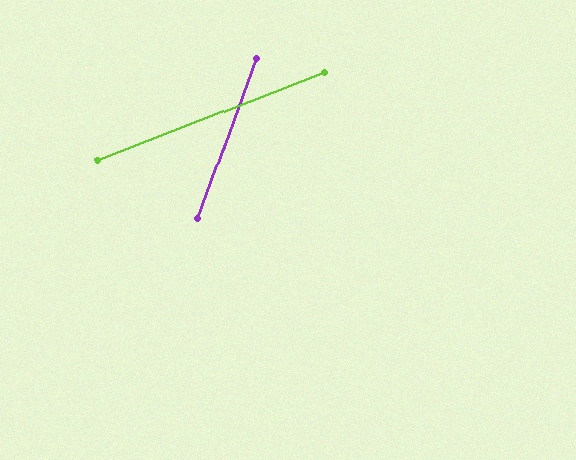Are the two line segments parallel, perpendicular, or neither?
Neither parallel nor perpendicular — they differ by about 49°.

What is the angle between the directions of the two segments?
Approximately 49 degrees.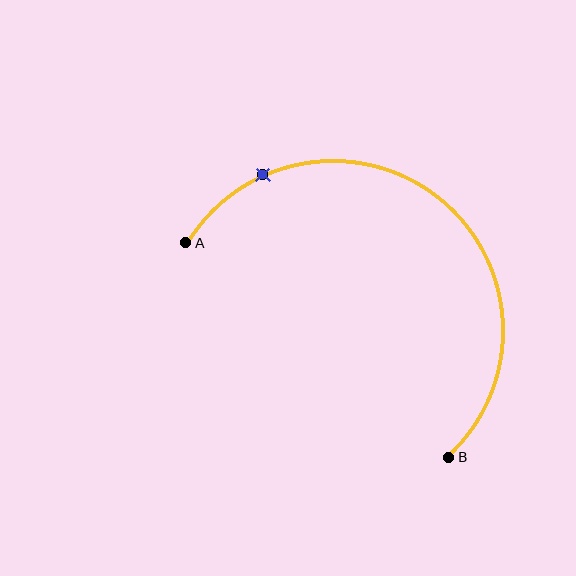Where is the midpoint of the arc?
The arc midpoint is the point on the curve farthest from the straight line joining A and B. It sits above and to the right of that line.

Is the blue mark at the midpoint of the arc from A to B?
No. The blue mark lies on the arc but is closer to endpoint A. The arc midpoint would be at the point on the curve equidistant along the arc from both A and B.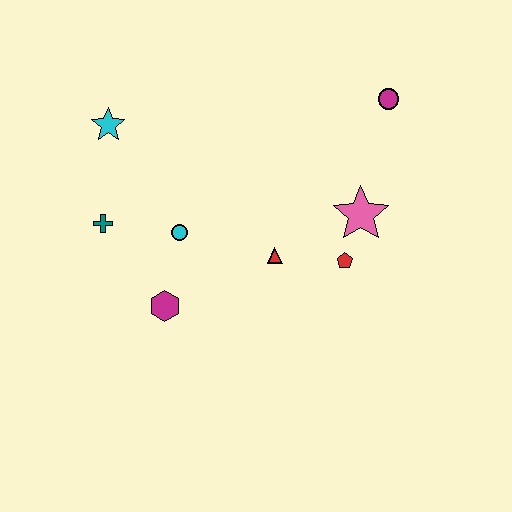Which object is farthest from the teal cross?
The magenta circle is farthest from the teal cross.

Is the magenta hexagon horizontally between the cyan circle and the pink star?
No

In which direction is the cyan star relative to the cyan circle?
The cyan star is above the cyan circle.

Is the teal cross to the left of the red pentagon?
Yes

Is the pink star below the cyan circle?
No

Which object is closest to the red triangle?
The red pentagon is closest to the red triangle.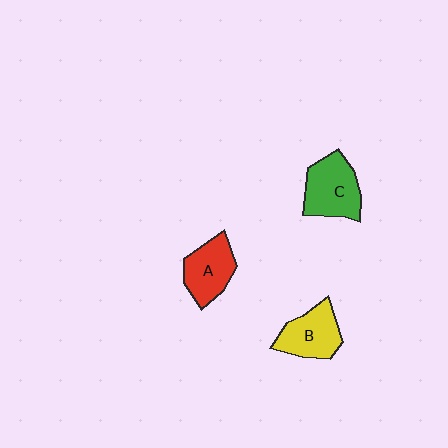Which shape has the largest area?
Shape C (green).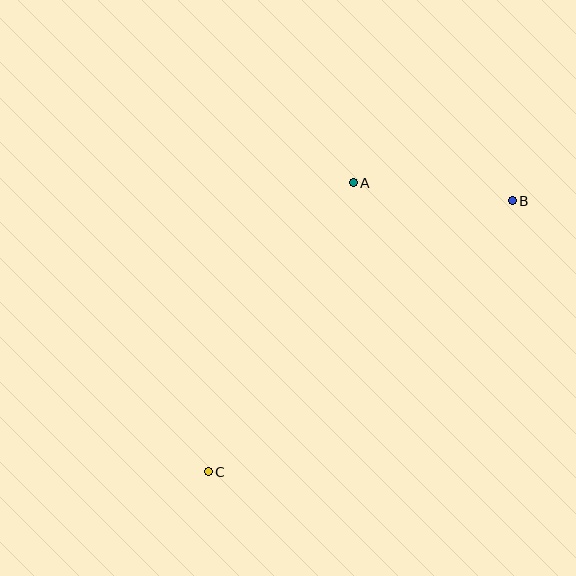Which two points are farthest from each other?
Points B and C are farthest from each other.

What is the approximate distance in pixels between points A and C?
The distance between A and C is approximately 323 pixels.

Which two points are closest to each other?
Points A and B are closest to each other.